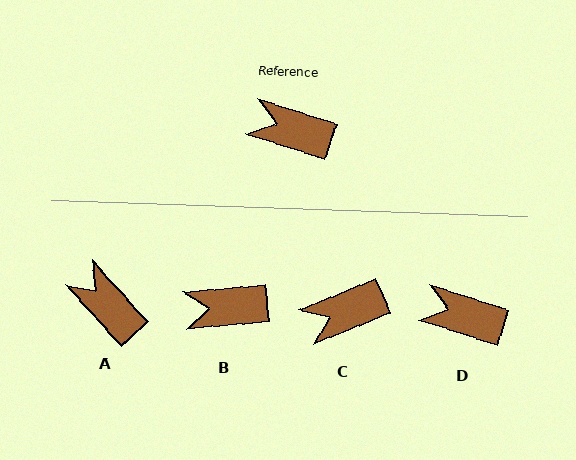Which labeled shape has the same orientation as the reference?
D.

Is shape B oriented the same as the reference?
No, it is off by about 23 degrees.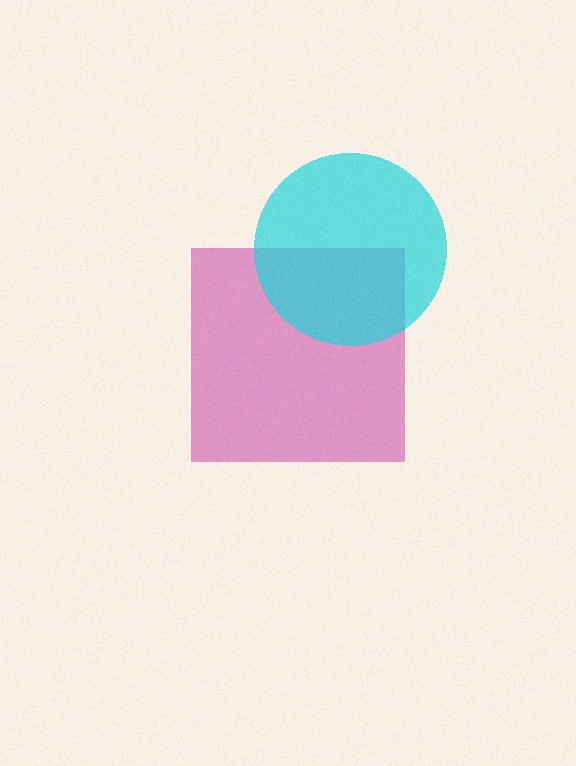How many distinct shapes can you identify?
There are 2 distinct shapes: a magenta square, a cyan circle.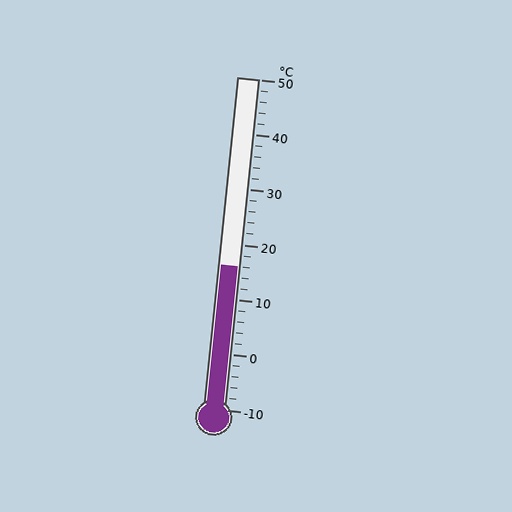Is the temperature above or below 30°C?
The temperature is below 30°C.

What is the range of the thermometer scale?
The thermometer scale ranges from -10°C to 50°C.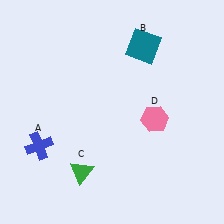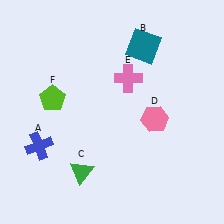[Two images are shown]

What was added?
A pink cross (E), a lime pentagon (F) were added in Image 2.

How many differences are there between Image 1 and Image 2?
There are 2 differences between the two images.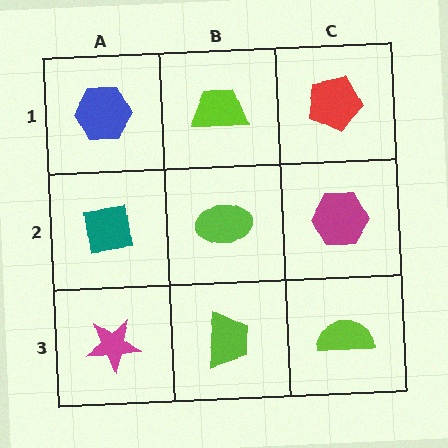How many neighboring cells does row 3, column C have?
2.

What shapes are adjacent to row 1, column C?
A magenta hexagon (row 2, column C), a lime trapezoid (row 1, column B).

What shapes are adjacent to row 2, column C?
A red pentagon (row 1, column C), a lime semicircle (row 3, column C), a lime ellipse (row 2, column B).